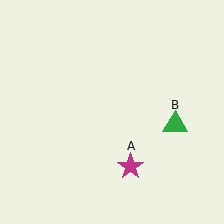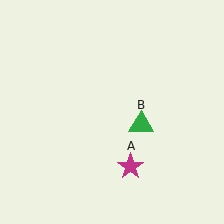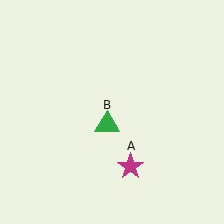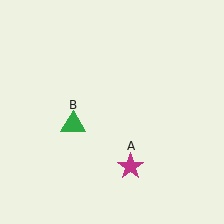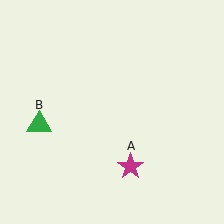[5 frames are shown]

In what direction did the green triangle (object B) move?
The green triangle (object B) moved left.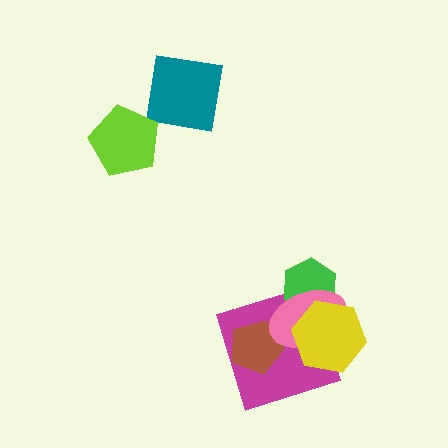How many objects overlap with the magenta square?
4 objects overlap with the magenta square.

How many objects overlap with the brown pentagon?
2 objects overlap with the brown pentagon.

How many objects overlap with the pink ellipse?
4 objects overlap with the pink ellipse.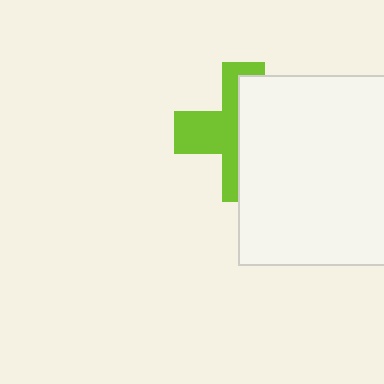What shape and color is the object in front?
The object in front is a white square.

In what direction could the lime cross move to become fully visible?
The lime cross could move left. That would shift it out from behind the white square entirely.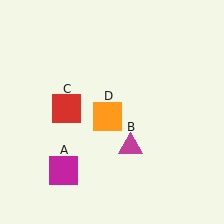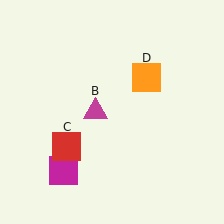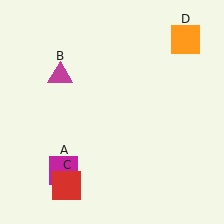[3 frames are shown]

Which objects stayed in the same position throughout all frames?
Magenta square (object A) remained stationary.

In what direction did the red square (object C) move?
The red square (object C) moved down.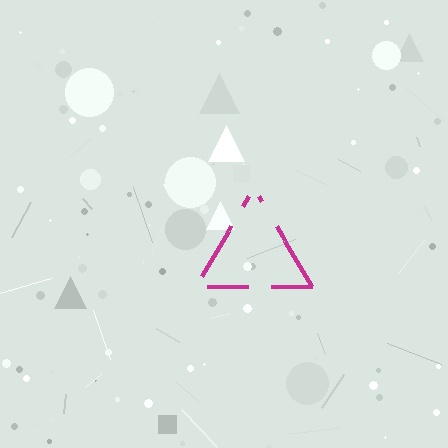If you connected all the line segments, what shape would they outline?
They would outline a triangle.